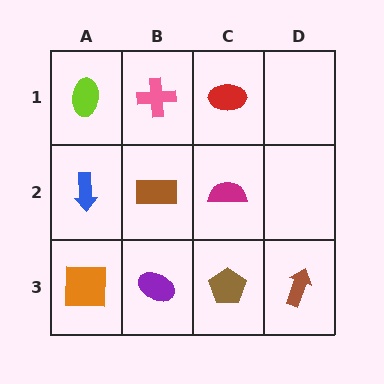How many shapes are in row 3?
4 shapes.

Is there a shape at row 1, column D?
No, that cell is empty.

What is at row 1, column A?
A lime ellipse.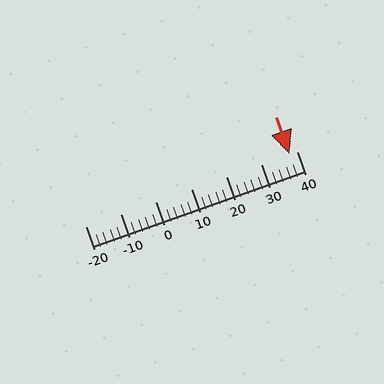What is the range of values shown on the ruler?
The ruler shows values from -20 to 40.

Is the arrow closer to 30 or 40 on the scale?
The arrow is closer to 40.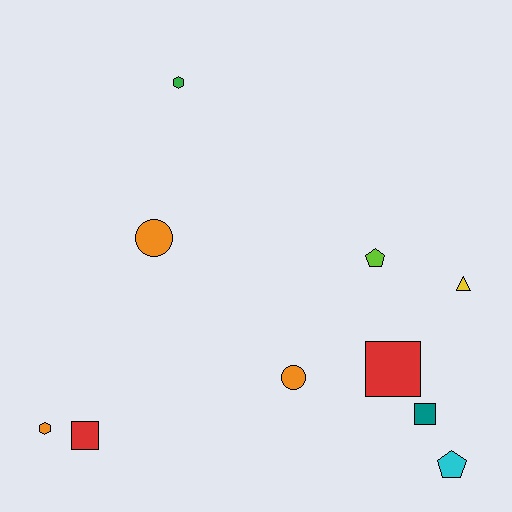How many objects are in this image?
There are 10 objects.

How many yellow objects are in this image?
There is 1 yellow object.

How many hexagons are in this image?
There are 2 hexagons.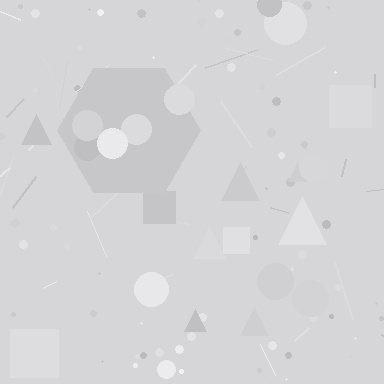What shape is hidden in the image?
A hexagon is hidden in the image.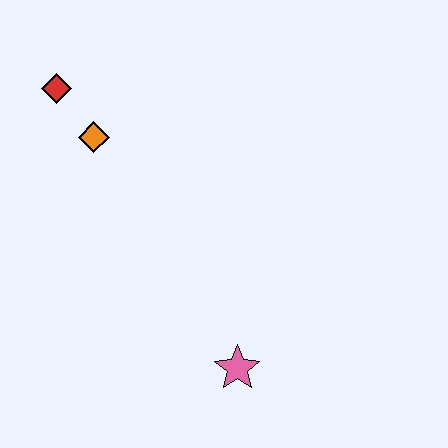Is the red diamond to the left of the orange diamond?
Yes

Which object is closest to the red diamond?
The orange diamond is closest to the red diamond.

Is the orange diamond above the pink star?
Yes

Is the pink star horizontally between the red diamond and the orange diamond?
No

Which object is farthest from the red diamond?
The pink star is farthest from the red diamond.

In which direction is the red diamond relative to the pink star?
The red diamond is above the pink star.